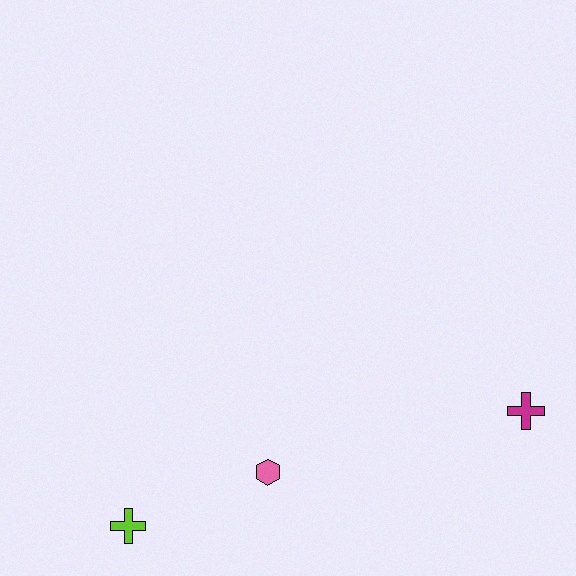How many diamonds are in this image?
There are no diamonds.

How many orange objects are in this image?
There are no orange objects.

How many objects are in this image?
There are 3 objects.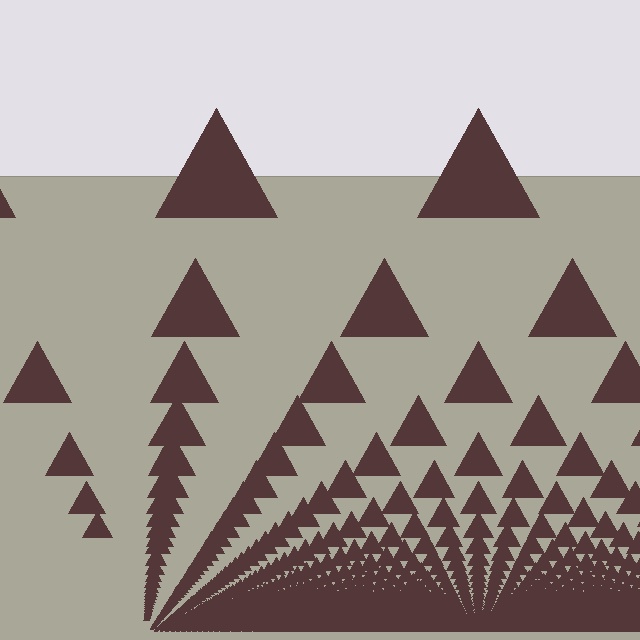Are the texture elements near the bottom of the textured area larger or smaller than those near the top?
Smaller. The gradient is inverted — elements near the bottom are smaller and denser.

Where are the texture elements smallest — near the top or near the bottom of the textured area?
Near the bottom.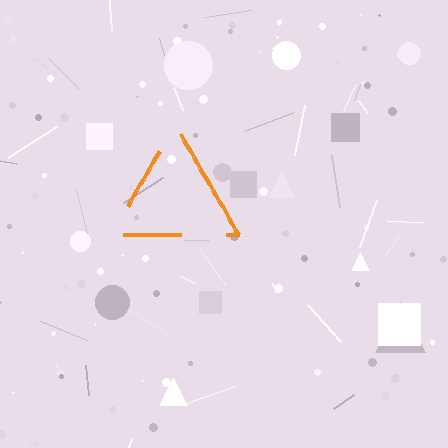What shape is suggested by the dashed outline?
The dashed outline suggests a triangle.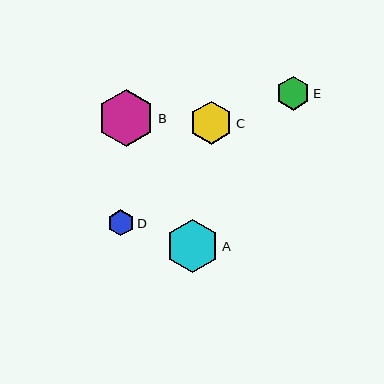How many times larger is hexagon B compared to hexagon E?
Hexagon B is approximately 1.7 times the size of hexagon E.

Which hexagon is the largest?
Hexagon B is the largest with a size of approximately 58 pixels.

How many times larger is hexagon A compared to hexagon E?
Hexagon A is approximately 1.6 times the size of hexagon E.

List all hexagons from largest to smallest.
From largest to smallest: B, A, C, E, D.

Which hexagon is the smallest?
Hexagon D is the smallest with a size of approximately 27 pixels.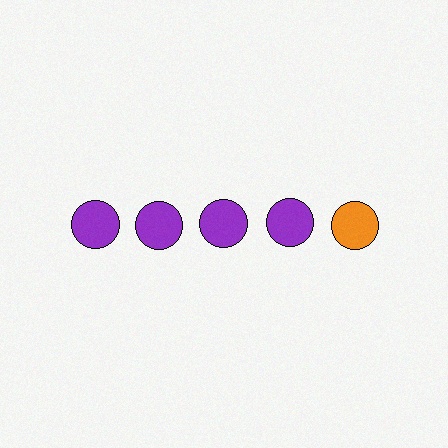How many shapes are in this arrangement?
There are 5 shapes arranged in a grid pattern.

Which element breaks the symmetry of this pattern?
The orange circle in the top row, rightmost column breaks the symmetry. All other shapes are purple circles.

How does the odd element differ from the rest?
It has a different color: orange instead of purple.